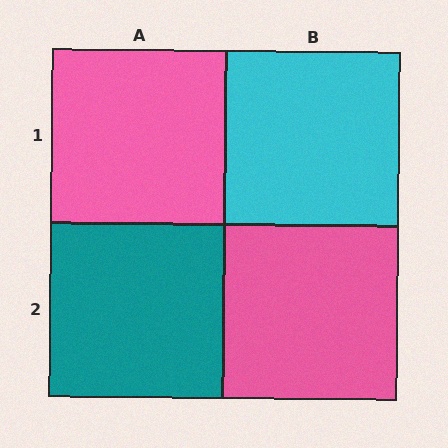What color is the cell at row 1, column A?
Pink.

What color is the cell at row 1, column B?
Cyan.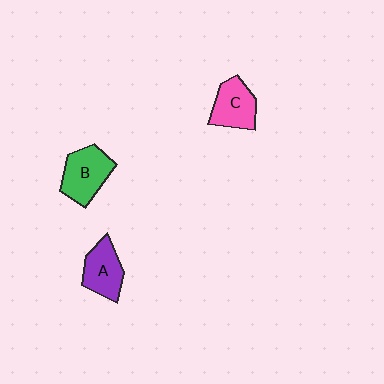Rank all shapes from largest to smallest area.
From largest to smallest: B (green), C (pink), A (purple).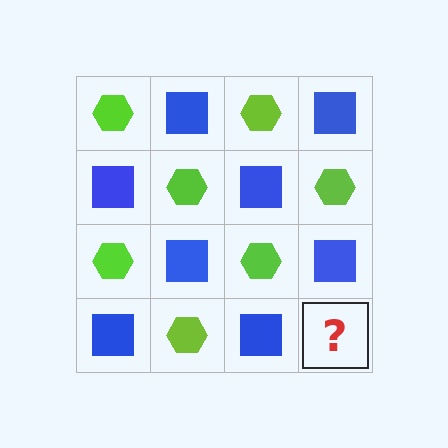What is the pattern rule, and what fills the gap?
The rule is that it alternates lime hexagon and blue square in a checkerboard pattern. The gap should be filled with a lime hexagon.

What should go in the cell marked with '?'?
The missing cell should contain a lime hexagon.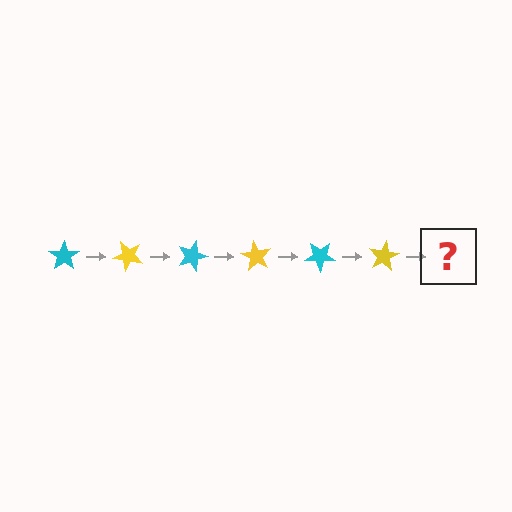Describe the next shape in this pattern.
It should be a cyan star, rotated 270 degrees from the start.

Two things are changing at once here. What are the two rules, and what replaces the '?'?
The two rules are that it rotates 45 degrees each step and the color cycles through cyan and yellow. The '?' should be a cyan star, rotated 270 degrees from the start.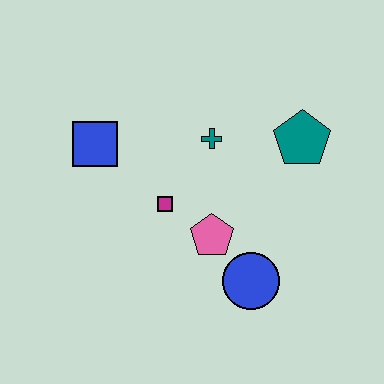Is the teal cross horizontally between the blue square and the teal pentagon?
Yes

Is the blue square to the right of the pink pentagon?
No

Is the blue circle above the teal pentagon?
No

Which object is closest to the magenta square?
The pink pentagon is closest to the magenta square.